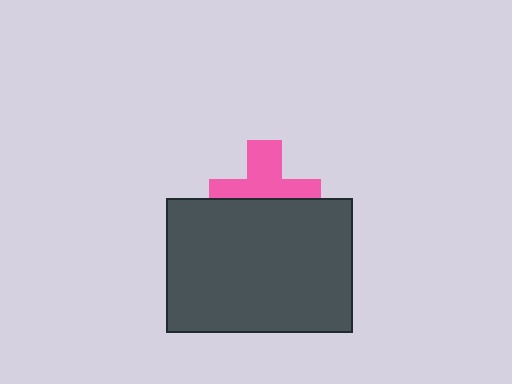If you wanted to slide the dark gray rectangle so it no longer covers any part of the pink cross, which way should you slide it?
Slide it down — that is the most direct way to separate the two shapes.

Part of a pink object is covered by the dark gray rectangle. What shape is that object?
It is a cross.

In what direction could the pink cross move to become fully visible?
The pink cross could move up. That would shift it out from behind the dark gray rectangle entirely.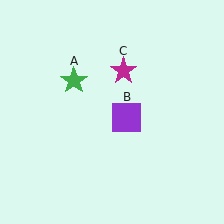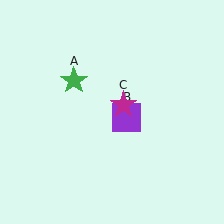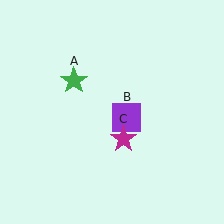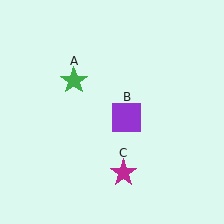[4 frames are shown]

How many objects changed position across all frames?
1 object changed position: magenta star (object C).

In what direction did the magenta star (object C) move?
The magenta star (object C) moved down.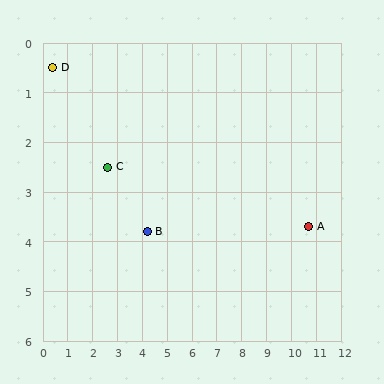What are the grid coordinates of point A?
Point A is at approximately (10.7, 3.7).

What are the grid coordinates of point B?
Point B is at approximately (4.2, 3.8).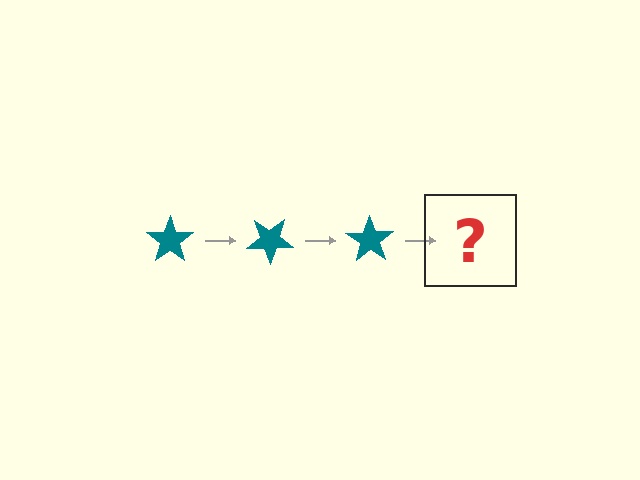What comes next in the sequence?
The next element should be a teal star rotated 105 degrees.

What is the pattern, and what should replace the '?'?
The pattern is that the star rotates 35 degrees each step. The '?' should be a teal star rotated 105 degrees.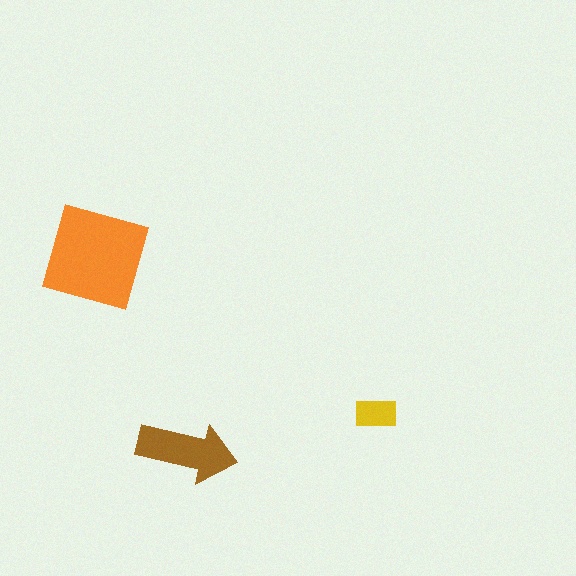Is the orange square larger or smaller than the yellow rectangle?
Larger.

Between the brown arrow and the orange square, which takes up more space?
The orange square.